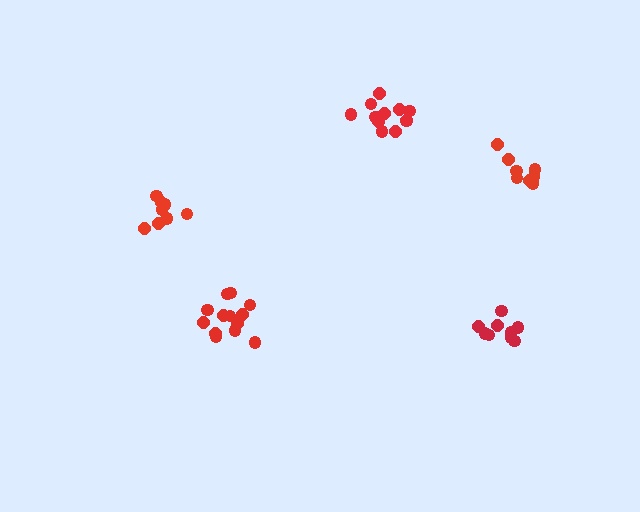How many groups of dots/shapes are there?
There are 5 groups.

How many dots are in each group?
Group 1: 9 dots, Group 2: 8 dots, Group 3: 8 dots, Group 4: 12 dots, Group 5: 13 dots (50 total).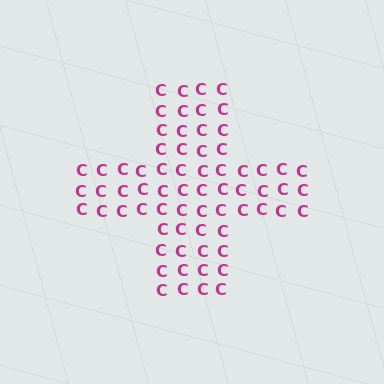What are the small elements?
The small elements are letter C's.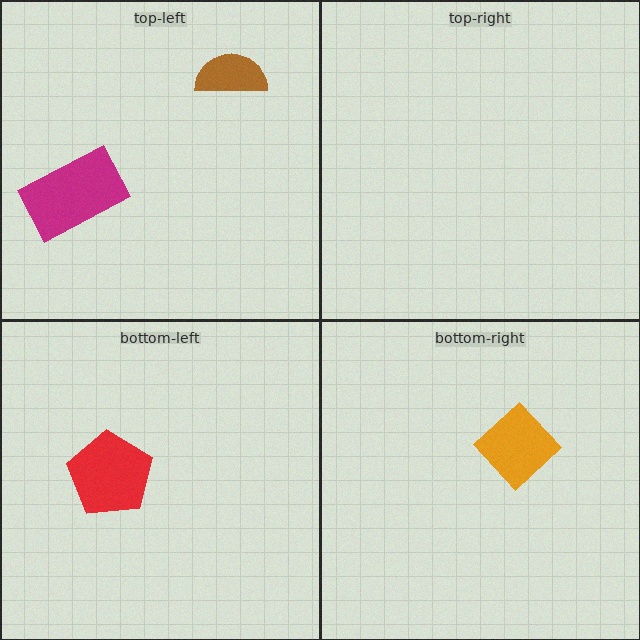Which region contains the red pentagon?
The bottom-left region.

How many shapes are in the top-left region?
2.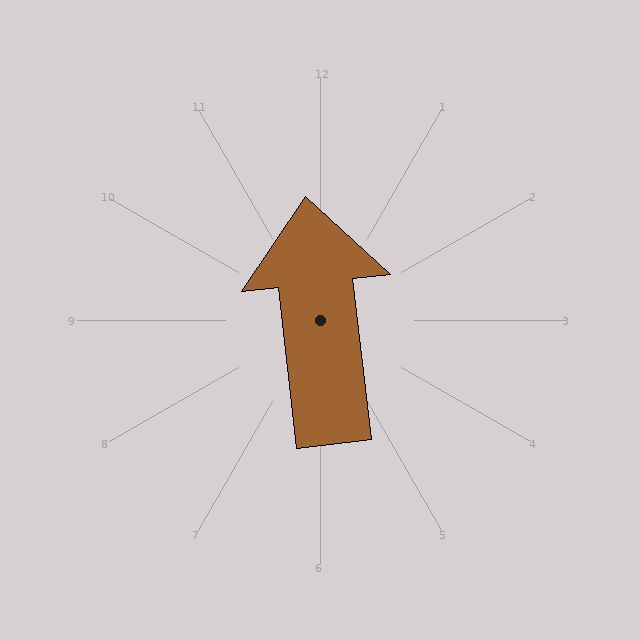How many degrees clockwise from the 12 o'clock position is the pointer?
Approximately 354 degrees.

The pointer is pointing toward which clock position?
Roughly 12 o'clock.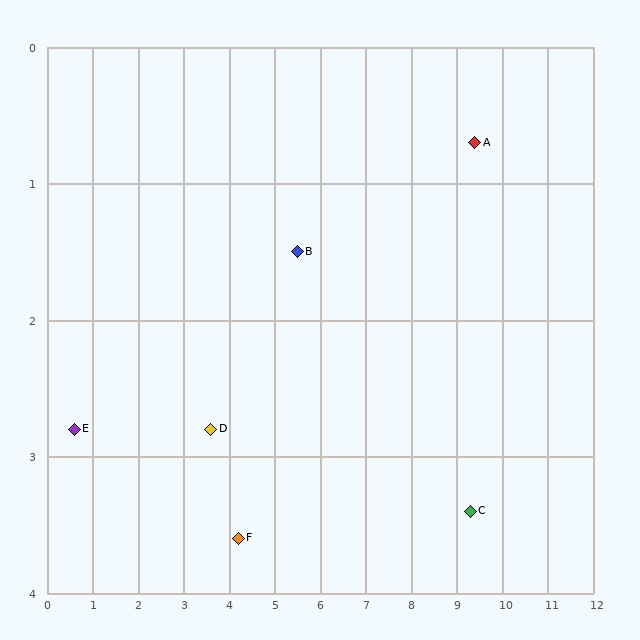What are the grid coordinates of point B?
Point B is at approximately (5.5, 1.5).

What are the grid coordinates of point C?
Point C is at approximately (9.3, 3.4).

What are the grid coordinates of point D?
Point D is at approximately (3.6, 2.8).